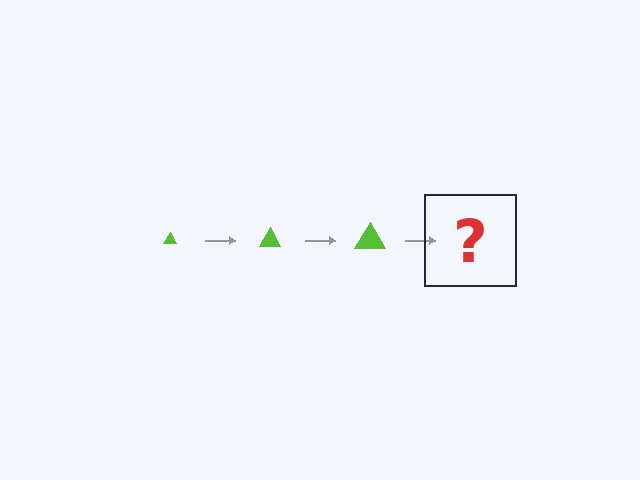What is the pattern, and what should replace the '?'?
The pattern is that the triangle gets progressively larger each step. The '?' should be a lime triangle, larger than the previous one.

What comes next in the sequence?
The next element should be a lime triangle, larger than the previous one.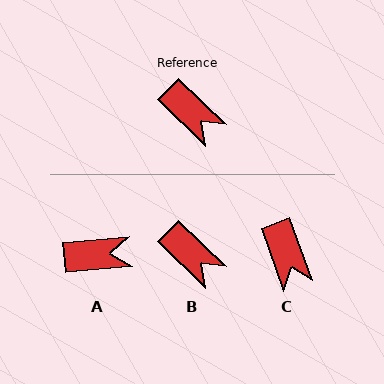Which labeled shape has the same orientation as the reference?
B.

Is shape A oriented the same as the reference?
No, it is off by about 50 degrees.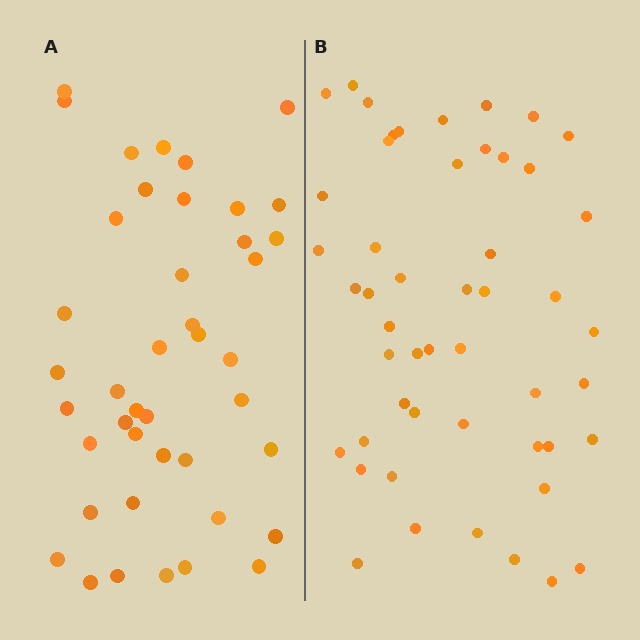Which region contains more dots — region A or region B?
Region B (the right region) has more dots.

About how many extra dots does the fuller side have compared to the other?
Region B has roughly 8 or so more dots than region A.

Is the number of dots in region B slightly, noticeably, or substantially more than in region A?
Region B has only slightly more — the two regions are fairly close. The ratio is roughly 1.2 to 1.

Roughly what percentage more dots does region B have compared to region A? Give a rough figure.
About 20% more.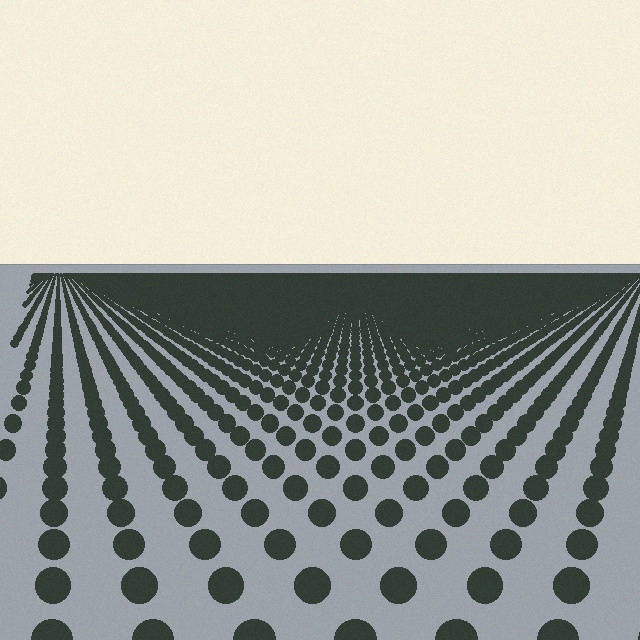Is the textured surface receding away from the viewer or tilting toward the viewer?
The surface is receding away from the viewer. Texture elements get smaller and denser toward the top.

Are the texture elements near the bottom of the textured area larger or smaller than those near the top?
Larger. Near the bottom, elements are closer to the viewer and appear at a bigger on-screen size.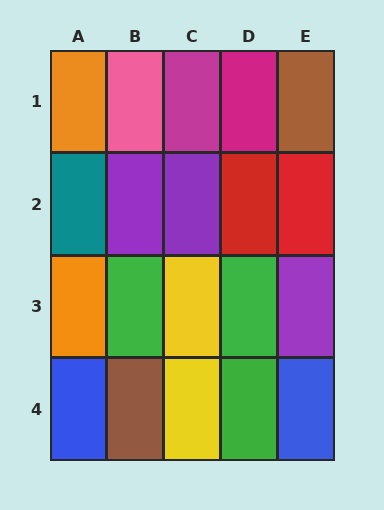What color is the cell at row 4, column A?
Blue.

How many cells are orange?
2 cells are orange.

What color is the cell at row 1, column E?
Brown.